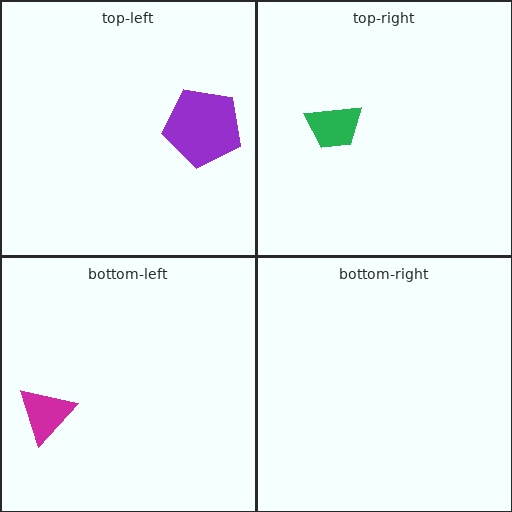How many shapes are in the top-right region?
1.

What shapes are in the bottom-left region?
The magenta triangle.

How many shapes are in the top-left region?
1.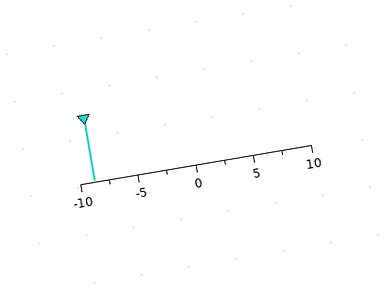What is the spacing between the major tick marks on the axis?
The major ticks are spaced 5 apart.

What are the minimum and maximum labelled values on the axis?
The axis runs from -10 to 10.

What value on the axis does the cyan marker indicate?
The marker indicates approximately -8.8.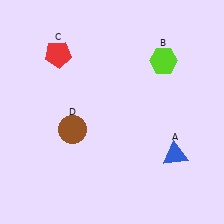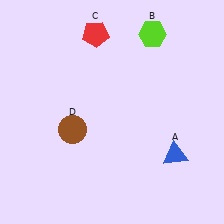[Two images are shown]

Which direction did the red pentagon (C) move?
The red pentagon (C) moved right.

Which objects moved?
The objects that moved are: the lime hexagon (B), the red pentagon (C).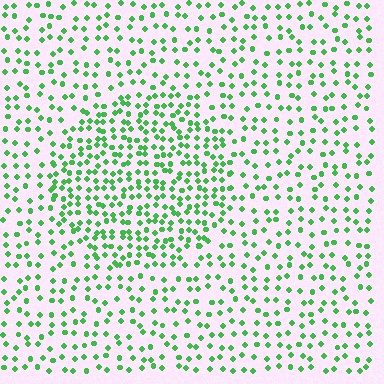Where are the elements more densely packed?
The elements are more densely packed inside the circle boundary.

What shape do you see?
I see a circle.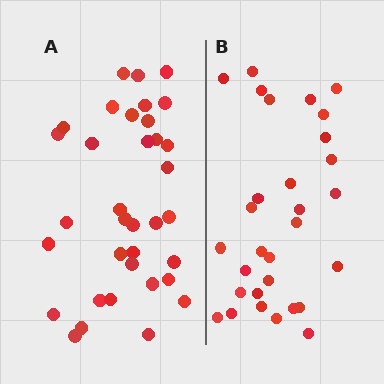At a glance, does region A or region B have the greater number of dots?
Region A (the left region) has more dots.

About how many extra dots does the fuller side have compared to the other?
Region A has about 5 more dots than region B.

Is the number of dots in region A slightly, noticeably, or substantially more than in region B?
Region A has only slightly more — the two regions are fairly close. The ratio is roughly 1.2 to 1.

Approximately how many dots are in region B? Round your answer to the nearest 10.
About 30 dots.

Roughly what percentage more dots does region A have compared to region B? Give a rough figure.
About 15% more.